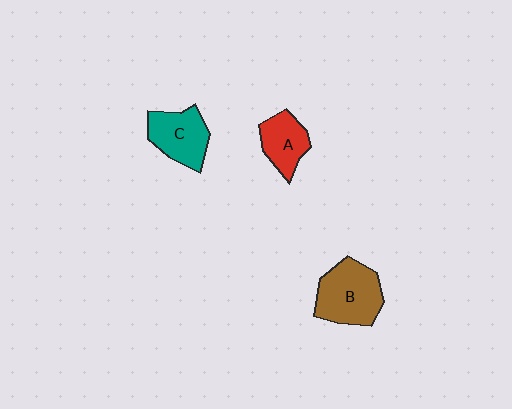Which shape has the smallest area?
Shape A (red).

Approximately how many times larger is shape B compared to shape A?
Approximately 1.6 times.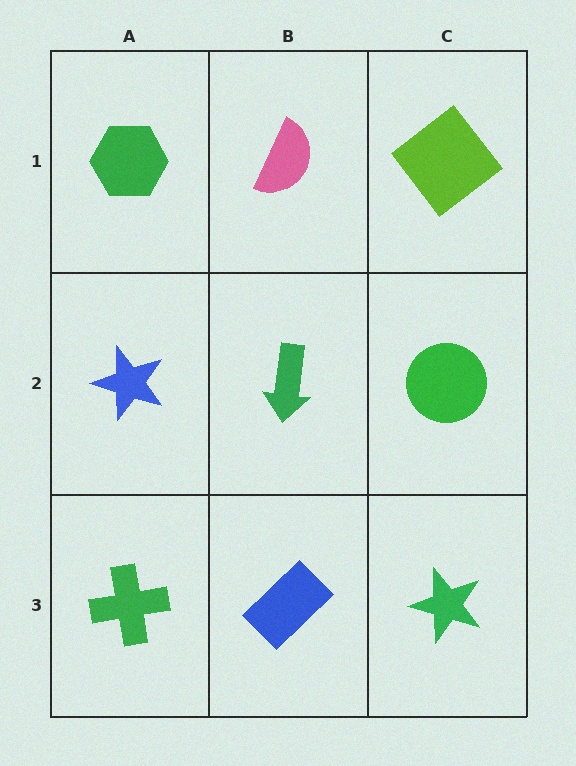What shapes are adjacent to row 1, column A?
A blue star (row 2, column A), a pink semicircle (row 1, column B).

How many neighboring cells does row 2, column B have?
4.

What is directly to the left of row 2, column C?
A green arrow.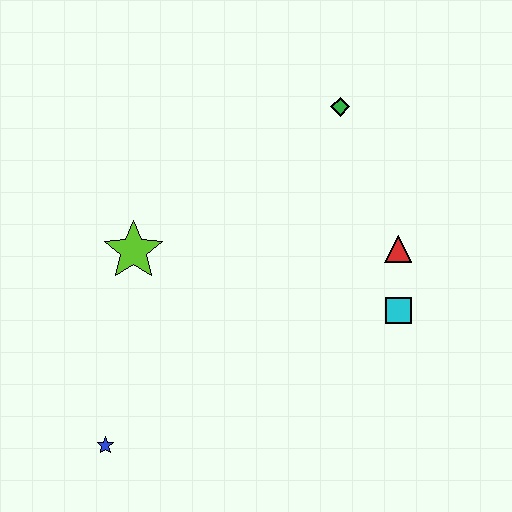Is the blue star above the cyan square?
No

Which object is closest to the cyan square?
The red triangle is closest to the cyan square.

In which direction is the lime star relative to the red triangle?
The lime star is to the left of the red triangle.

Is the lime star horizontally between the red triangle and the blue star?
Yes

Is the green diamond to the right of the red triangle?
No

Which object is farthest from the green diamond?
The blue star is farthest from the green diamond.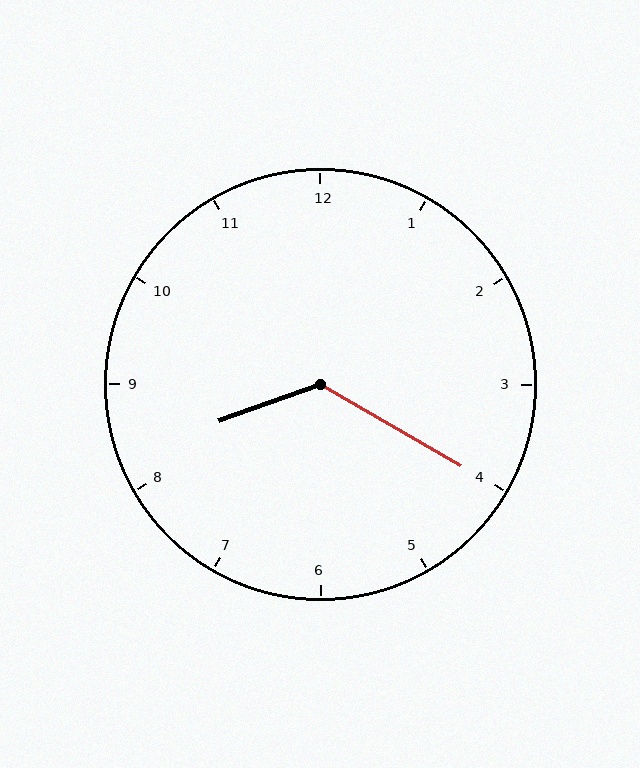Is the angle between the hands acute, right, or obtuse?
It is obtuse.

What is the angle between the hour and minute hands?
Approximately 130 degrees.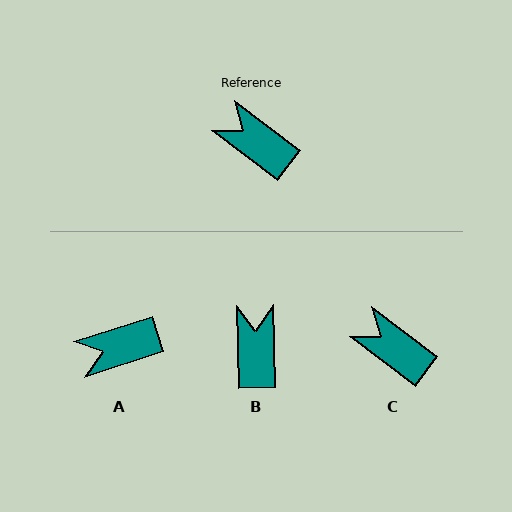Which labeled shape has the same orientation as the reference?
C.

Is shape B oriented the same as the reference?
No, it is off by about 51 degrees.